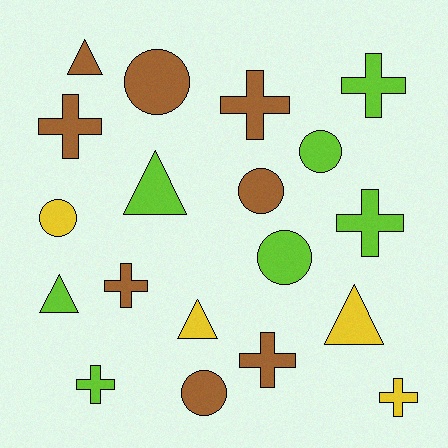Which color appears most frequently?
Brown, with 8 objects.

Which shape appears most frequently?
Cross, with 8 objects.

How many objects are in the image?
There are 19 objects.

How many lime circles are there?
There are 2 lime circles.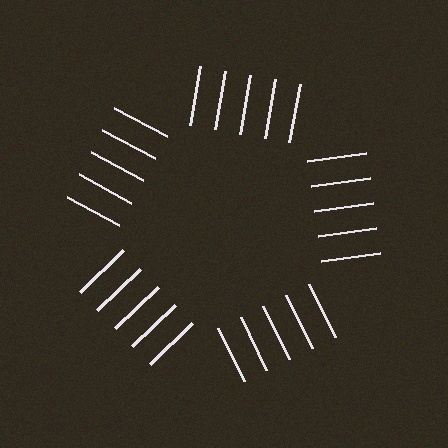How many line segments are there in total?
25 — 5 along each of the 5 edges.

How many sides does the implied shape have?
5 sides — the line-ends trace a pentagon.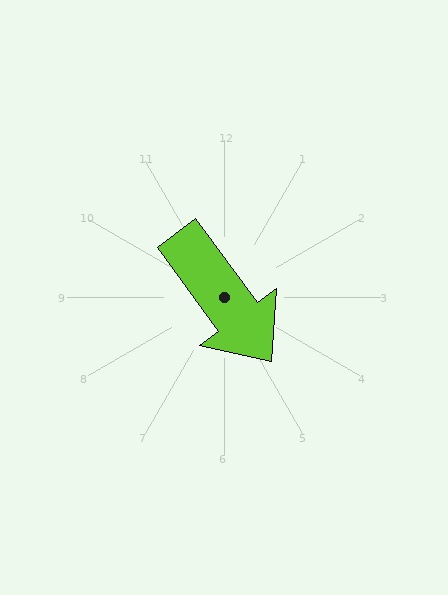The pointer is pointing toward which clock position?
Roughly 5 o'clock.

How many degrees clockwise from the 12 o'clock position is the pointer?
Approximately 144 degrees.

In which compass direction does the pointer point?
Southeast.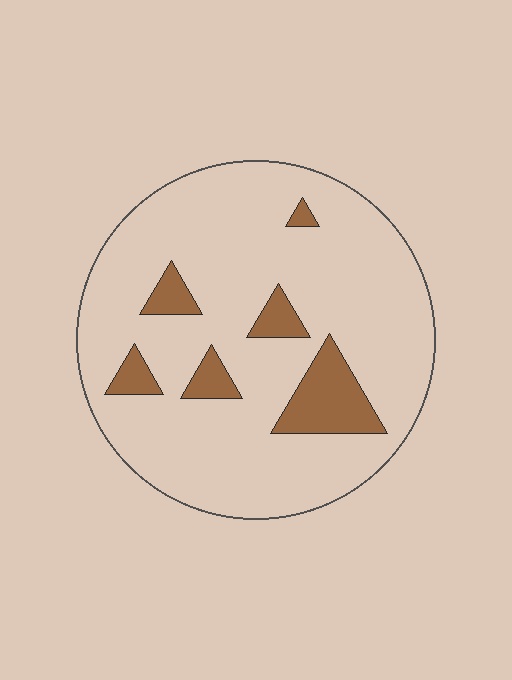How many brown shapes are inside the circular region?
6.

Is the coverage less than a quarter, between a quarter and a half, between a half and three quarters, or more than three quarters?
Less than a quarter.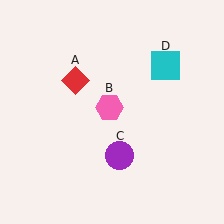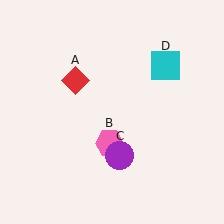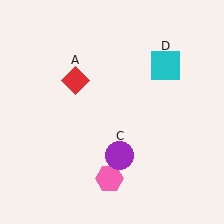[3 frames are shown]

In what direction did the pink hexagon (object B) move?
The pink hexagon (object B) moved down.